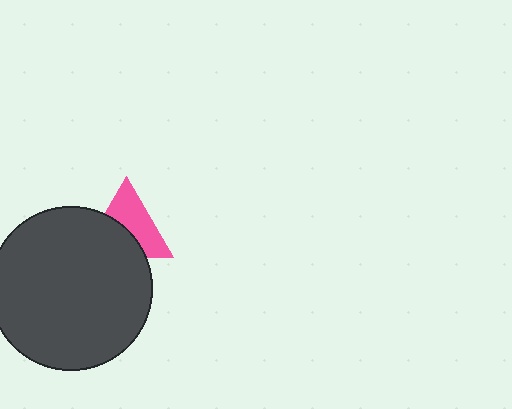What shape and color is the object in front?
The object in front is a dark gray circle.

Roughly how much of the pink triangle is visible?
About half of it is visible (roughly 55%).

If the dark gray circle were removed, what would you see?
You would see the complete pink triangle.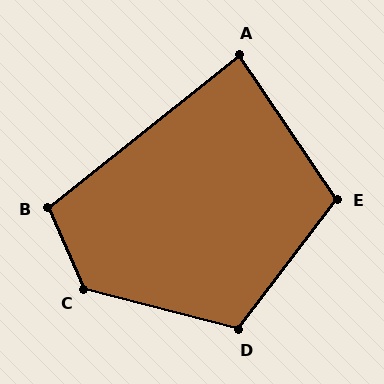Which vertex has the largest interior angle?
C, at approximately 129 degrees.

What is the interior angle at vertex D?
Approximately 112 degrees (obtuse).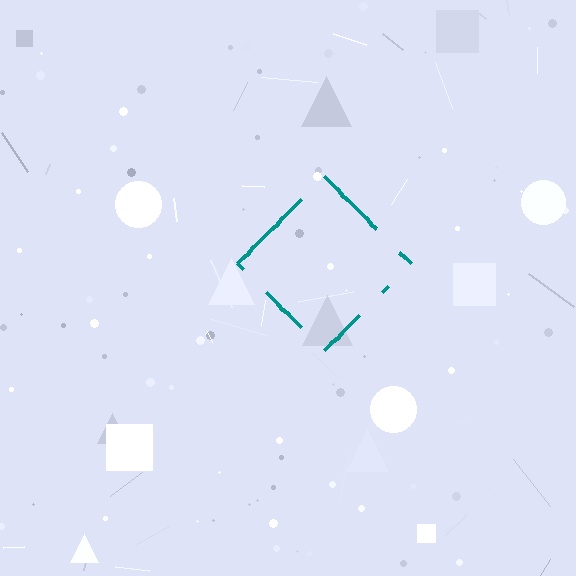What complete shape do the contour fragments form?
The contour fragments form a diamond.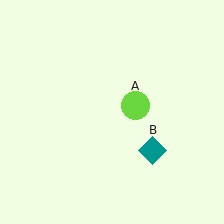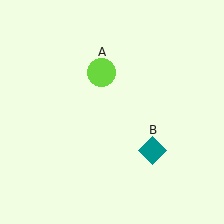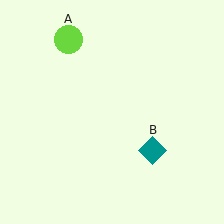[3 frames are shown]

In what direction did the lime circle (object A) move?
The lime circle (object A) moved up and to the left.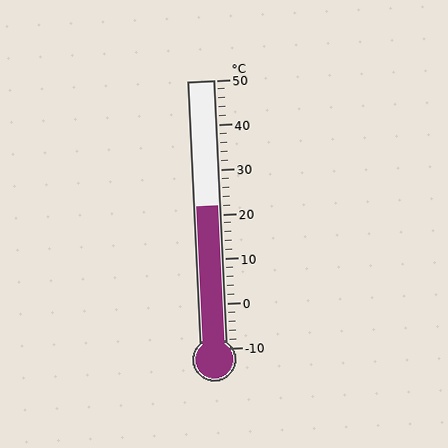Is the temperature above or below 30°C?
The temperature is below 30°C.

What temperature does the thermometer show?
The thermometer shows approximately 22°C.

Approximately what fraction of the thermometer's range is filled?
The thermometer is filled to approximately 55% of its range.